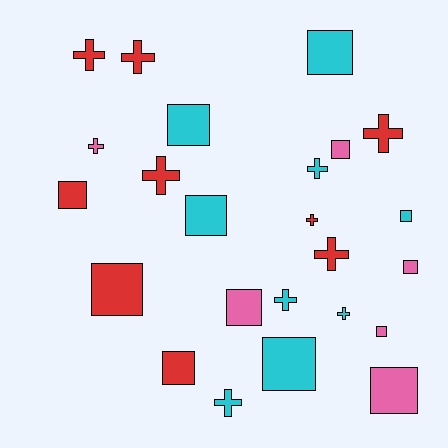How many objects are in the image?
There are 24 objects.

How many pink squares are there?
There are 5 pink squares.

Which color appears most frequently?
Red, with 9 objects.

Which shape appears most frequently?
Square, with 13 objects.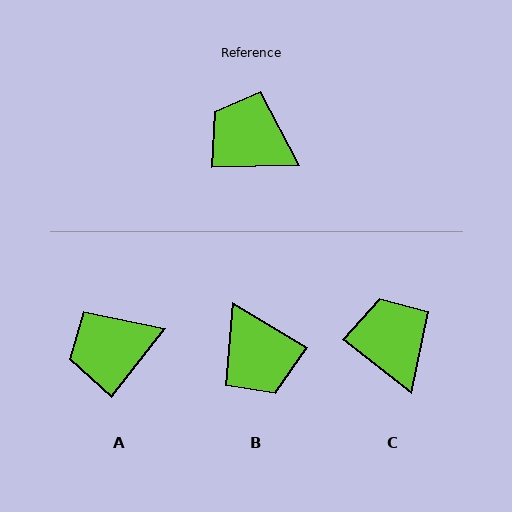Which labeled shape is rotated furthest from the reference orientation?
B, about 148 degrees away.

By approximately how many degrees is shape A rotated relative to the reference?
Approximately 50 degrees counter-clockwise.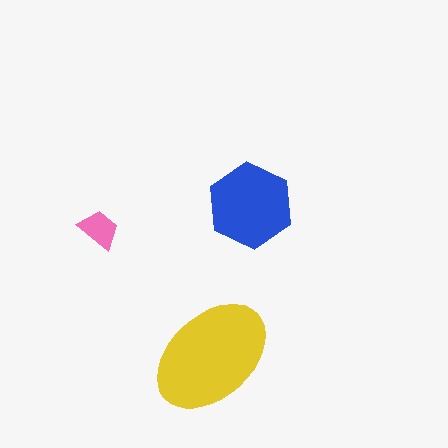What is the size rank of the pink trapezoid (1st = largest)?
3rd.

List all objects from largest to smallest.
The yellow ellipse, the blue hexagon, the pink trapezoid.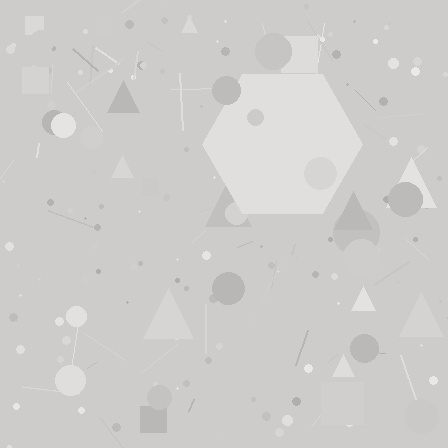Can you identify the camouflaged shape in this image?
The camouflaged shape is a hexagon.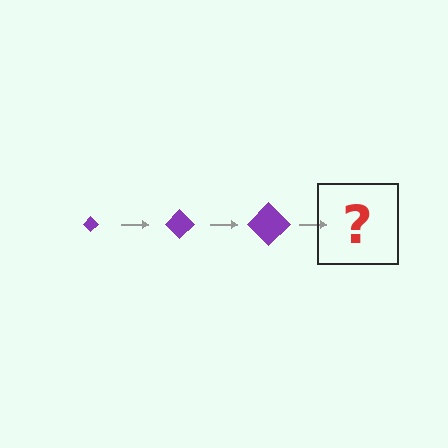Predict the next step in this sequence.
The next step is a purple diamond, larger than the previous one.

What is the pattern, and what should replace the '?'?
The pattern is that the diamond gets progressively larger each step. The '?' should be a purple diamond, larger than the previous one.